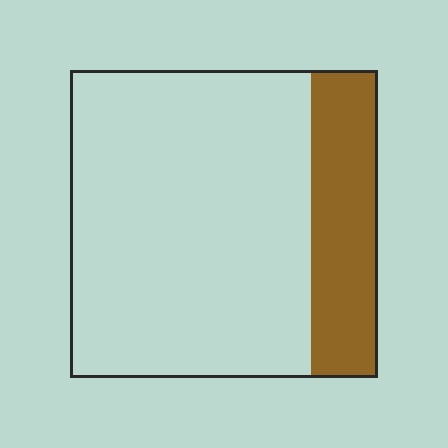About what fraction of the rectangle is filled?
About one fifth (1/5).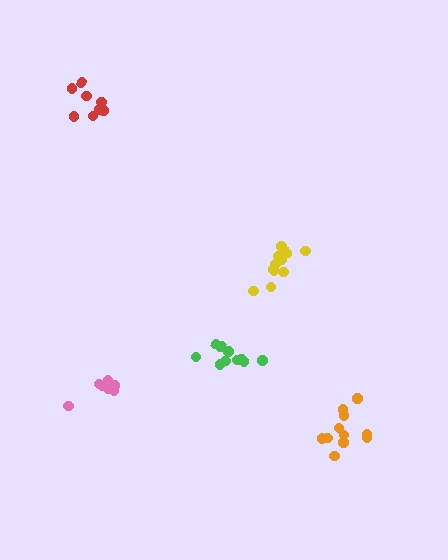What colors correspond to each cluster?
The clusters are colored: pink, orange, yellow, red, green.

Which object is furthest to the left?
The red cluster is leftmost.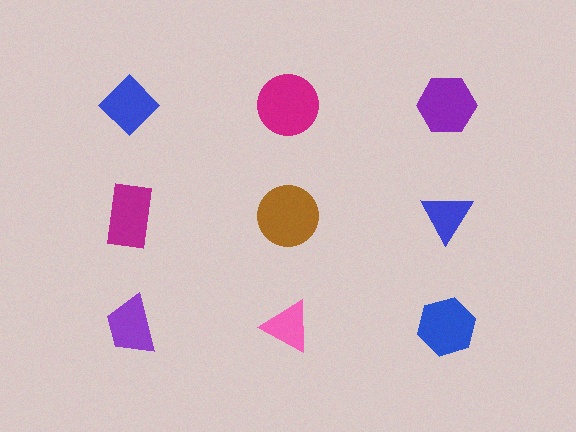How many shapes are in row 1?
3 shapes.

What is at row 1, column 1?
A blue diamond.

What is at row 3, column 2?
A pink triangle.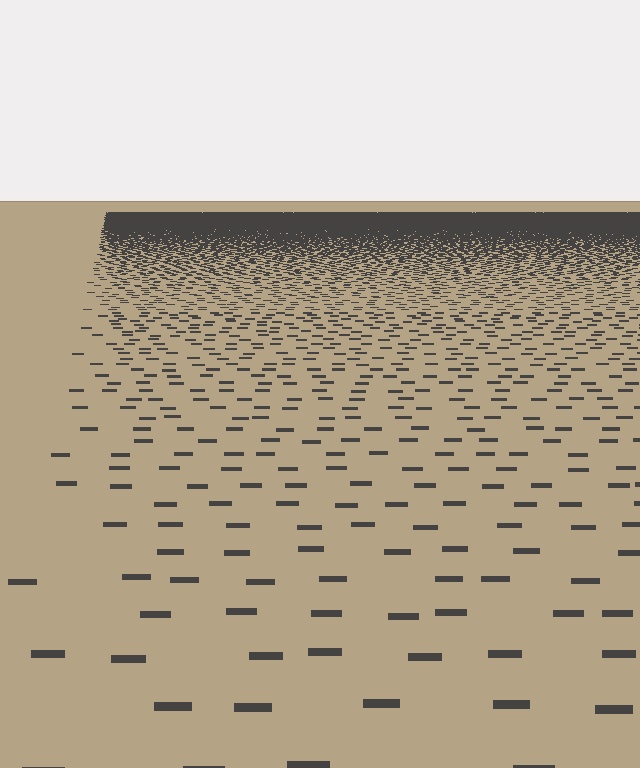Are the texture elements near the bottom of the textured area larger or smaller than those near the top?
Larger. Near the bottom, elements are closer to the viewer and appear at a bigger on-screen size.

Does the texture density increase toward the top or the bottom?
Density increases toward the top.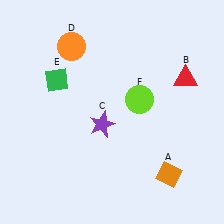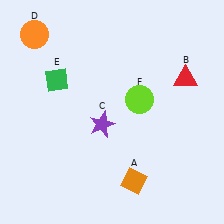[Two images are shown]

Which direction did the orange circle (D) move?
The orange circle (D) moved left.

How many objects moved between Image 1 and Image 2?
2 objects moved between the two images.